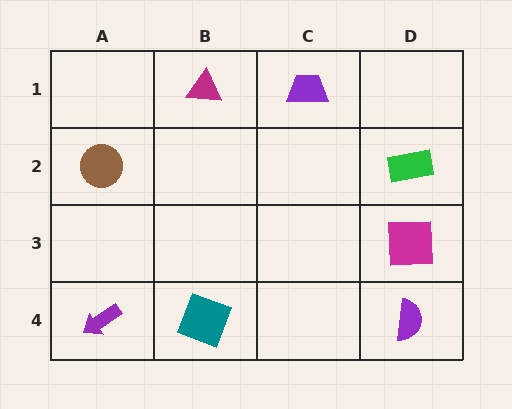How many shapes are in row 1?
2 shapes.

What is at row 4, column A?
A purple arrow.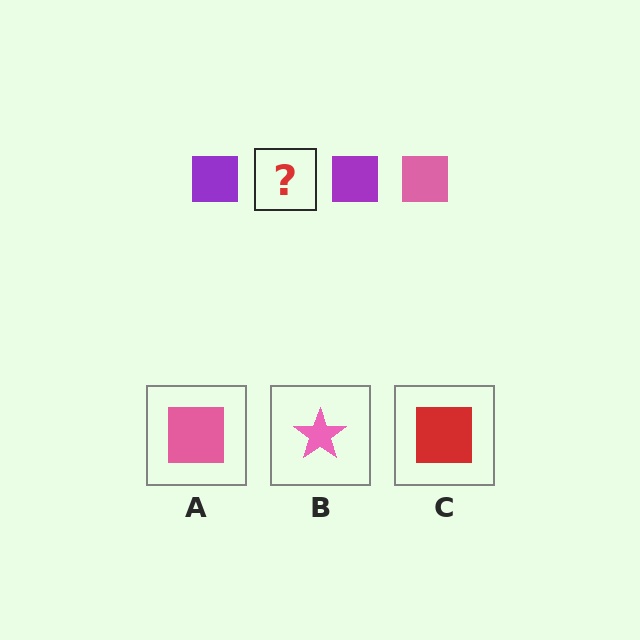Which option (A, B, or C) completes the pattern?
A.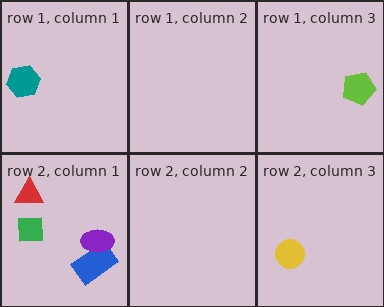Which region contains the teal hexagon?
The row 1, column 1 region.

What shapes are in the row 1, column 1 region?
The teal hexagon.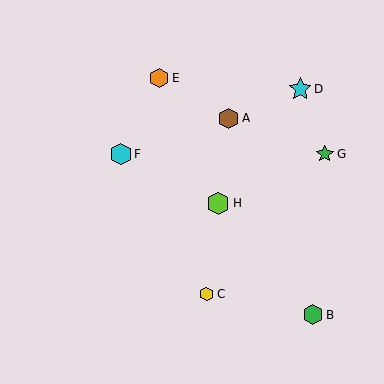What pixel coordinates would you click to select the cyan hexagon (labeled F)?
Click at (121, 154) to select the cyan hexagon F.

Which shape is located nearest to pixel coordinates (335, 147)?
The green star (labeled G) at (325, 154) is nearest to that location.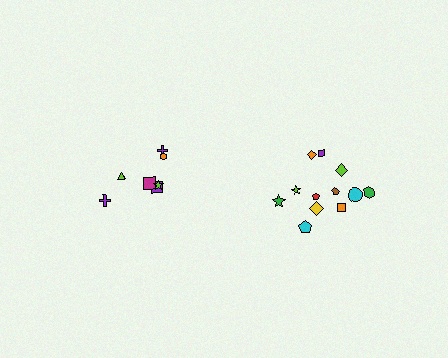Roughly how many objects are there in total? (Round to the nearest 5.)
Roughly 20 objects in total.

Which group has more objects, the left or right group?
The right group.